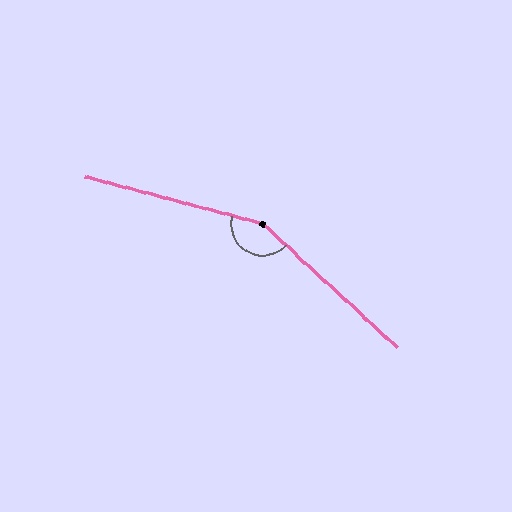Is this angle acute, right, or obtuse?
It is obtuse.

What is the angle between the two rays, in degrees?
Approximately 153 degrees.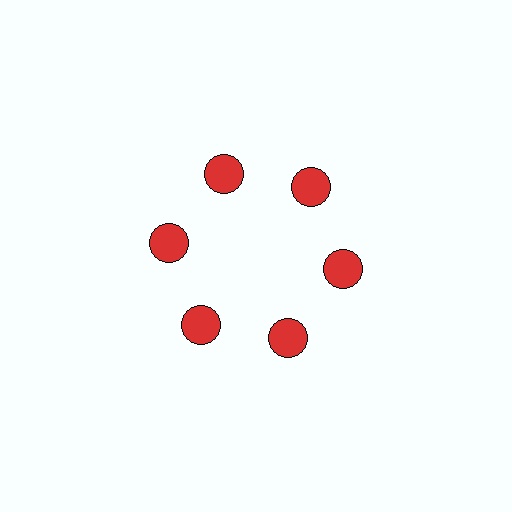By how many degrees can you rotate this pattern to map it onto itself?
The pattern maps onto itself every 60 degrees of rotation.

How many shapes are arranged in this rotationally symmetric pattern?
There are 6 shapes, arranged in 6 groups of 1.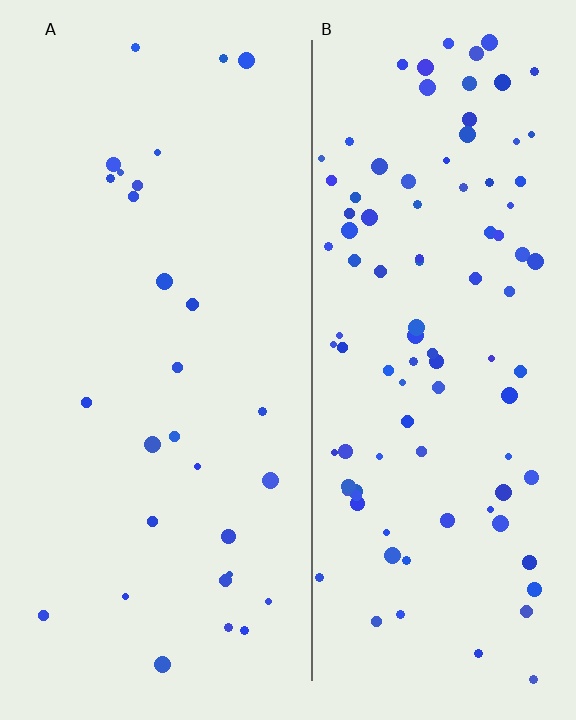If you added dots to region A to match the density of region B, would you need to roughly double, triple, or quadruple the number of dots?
Approximately triple.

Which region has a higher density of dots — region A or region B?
B (the right).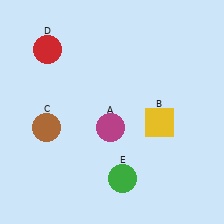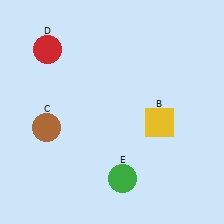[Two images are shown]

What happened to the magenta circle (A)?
The magenta circle (A) was removed in Image 2. It was in the bottom-left area of Image 1.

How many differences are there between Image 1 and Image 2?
There is 1 difference between the two images.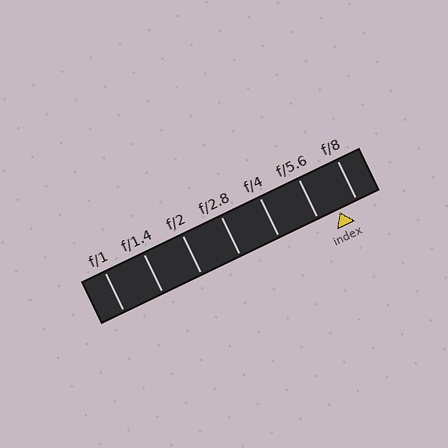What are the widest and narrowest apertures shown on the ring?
The widest aperture shown is f/1 and the narrowest is f/8.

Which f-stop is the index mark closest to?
The index mark is closest to f/8.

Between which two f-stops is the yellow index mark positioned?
The index mark is between f/5.6 and f/8.